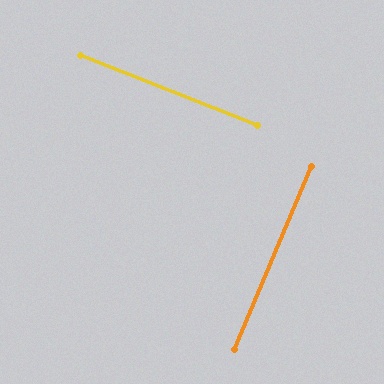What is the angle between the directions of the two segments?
Approximately 89 degrees.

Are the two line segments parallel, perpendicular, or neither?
Perpendicular — they meet at approximately 89°.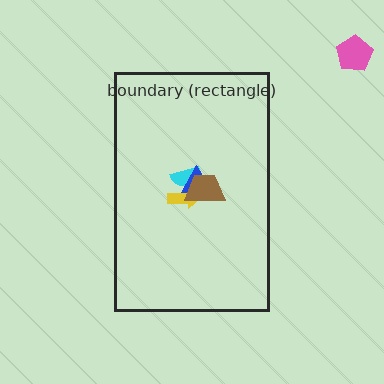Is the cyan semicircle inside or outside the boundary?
Inside.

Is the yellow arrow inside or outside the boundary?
Inside.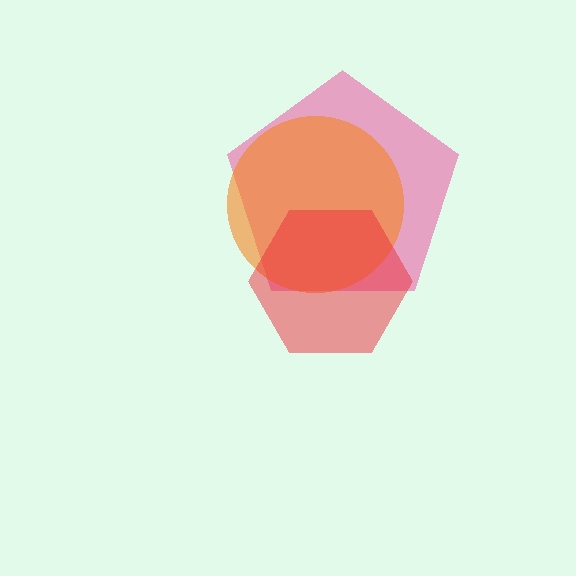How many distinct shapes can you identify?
There are 3 distinct shapes: a pink pentagon, an orange circle, a red hexagon.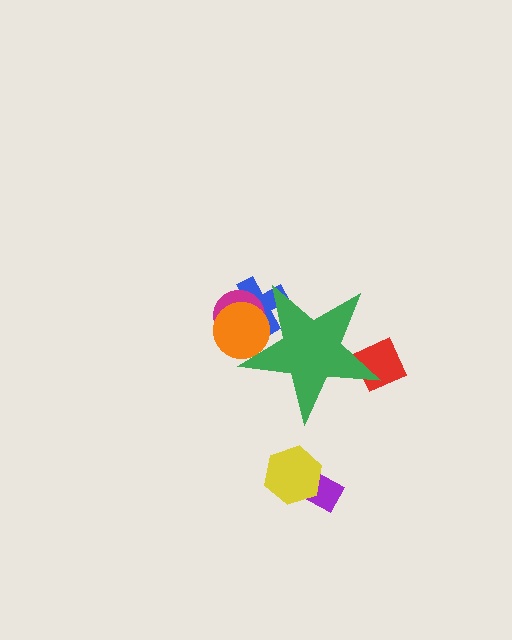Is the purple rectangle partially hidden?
No, the purple rectangle is fully visible.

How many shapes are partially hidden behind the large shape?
4 shapes are partially hidden.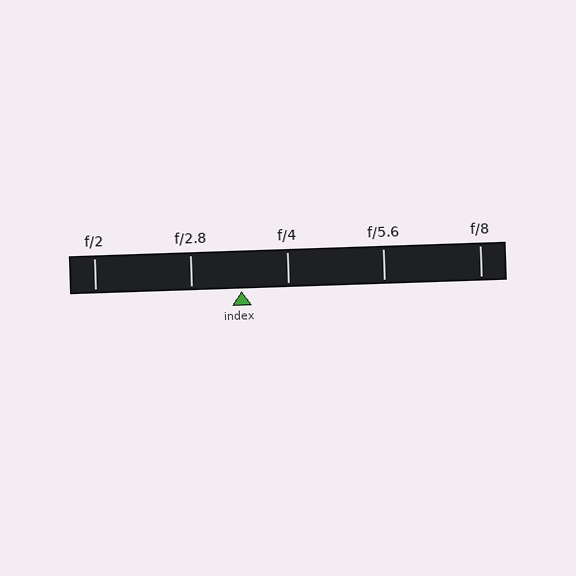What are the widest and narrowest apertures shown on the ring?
The widest aperture shown is f/2 and the narrowest is f/8.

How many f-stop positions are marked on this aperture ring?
There are 5 f-stop positions marked.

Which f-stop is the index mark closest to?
The index mark is closest to f/4.